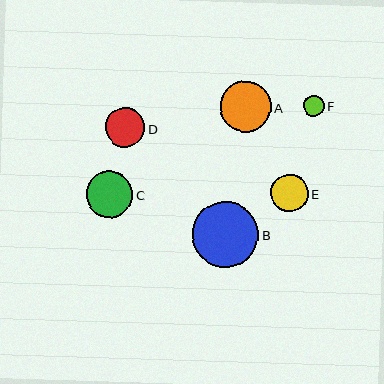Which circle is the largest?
Circle B is the largest with a size of approximately 66 pixels.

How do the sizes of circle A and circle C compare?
Circle A and circle C are approximately the same size.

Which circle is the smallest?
Circle F is the smallest with a size of approximately 21 pixels.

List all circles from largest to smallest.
From largest to smallest: B, A, C, D, E, F.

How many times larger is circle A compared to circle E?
Circle A is approximately 1.4 times the size of circle E.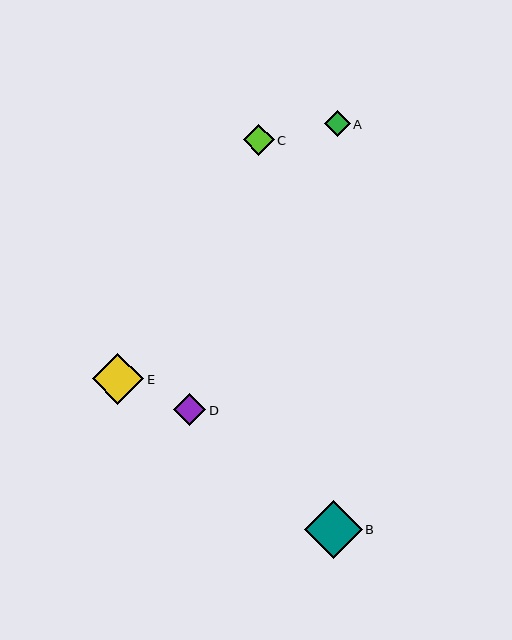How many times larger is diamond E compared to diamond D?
Diamond E is approximately 1.6 times the size of diamond D.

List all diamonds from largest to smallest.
From largest to smallest: B, E, D, C, A.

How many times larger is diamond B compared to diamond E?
Diamond B is approximately 1.1 times the size of diamond E.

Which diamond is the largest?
Diamond B is the largest with a size of approximately 58 pixels.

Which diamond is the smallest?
Diamond A is the smallest with a size of approximately 26 pixels.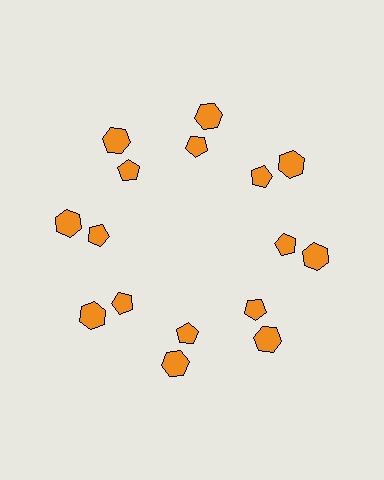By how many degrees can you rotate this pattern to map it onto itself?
The pattern maps onto itself every 45 degrees of rotation.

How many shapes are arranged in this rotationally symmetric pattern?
There are 16 shapes, arranged in 8 groups of 2.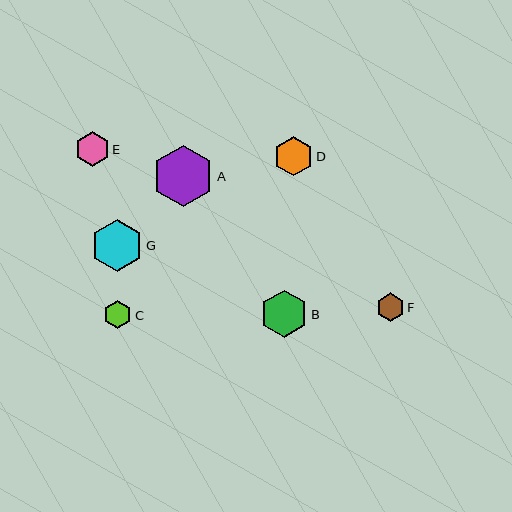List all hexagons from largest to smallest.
From largest to smallest: A, G, B, D, E, F, C.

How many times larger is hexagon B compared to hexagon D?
Hexagon B is approximately 1.2 times the size of hexagon D.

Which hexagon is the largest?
Hexagon A is the largest with a size of approximately 61 pixels.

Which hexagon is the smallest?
Hexagon C is the smallest with a size of approximately 28 pixels.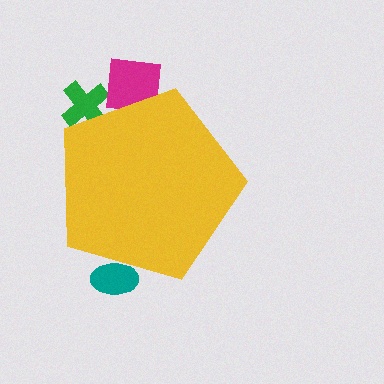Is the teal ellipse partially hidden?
Yes, the teal ellipse is partially hidden behind the yellow pentagon.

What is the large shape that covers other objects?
A yellow pentagon.